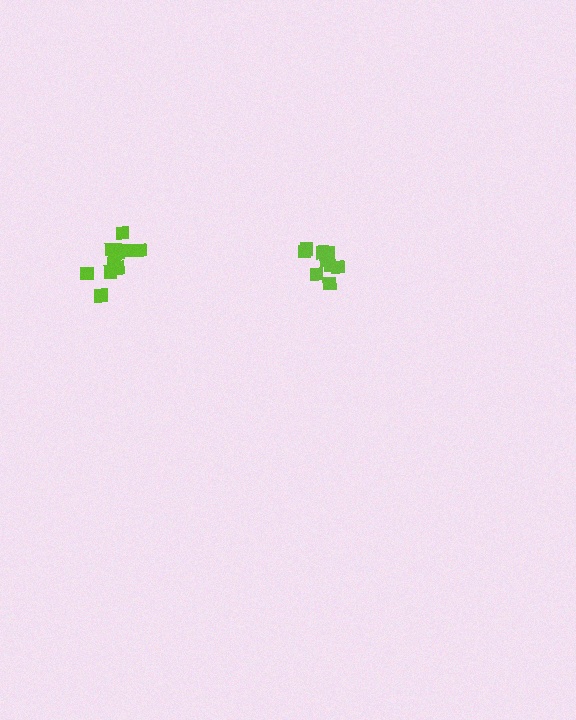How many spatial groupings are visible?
There are 2 spatial groupings.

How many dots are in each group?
Group 1: 10 dots, Group 2: 13 dots (23 total).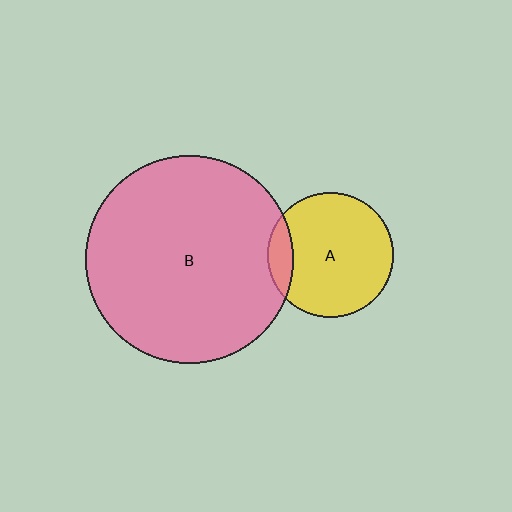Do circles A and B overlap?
Yes.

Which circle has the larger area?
Circle B (pink).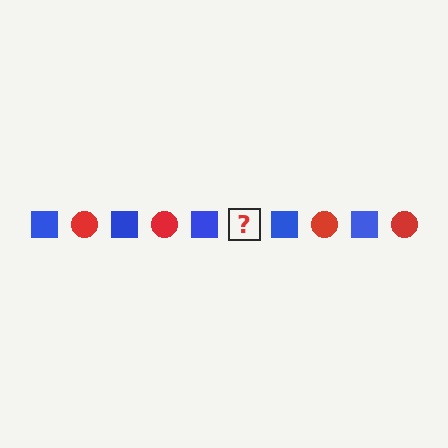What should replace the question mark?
The question mark should be replaced with a red circle.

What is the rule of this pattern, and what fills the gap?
The rule is that the pattern alternates between blue square and red circle. The gap should be filled with a red circle.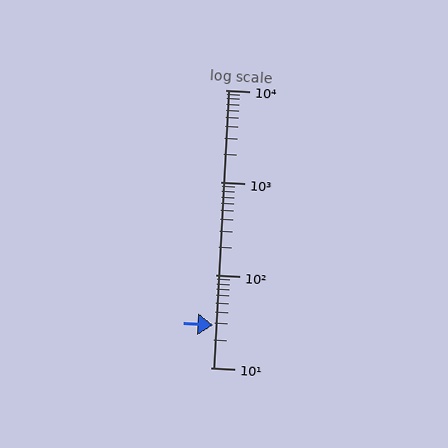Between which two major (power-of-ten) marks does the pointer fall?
The pointer is between 10 and 100.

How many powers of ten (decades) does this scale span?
The scale spans 3 decades, from 10 to 10000.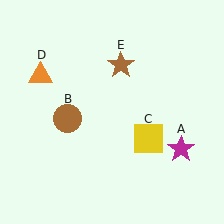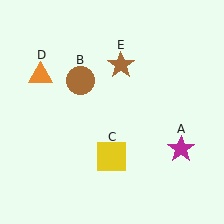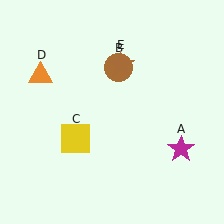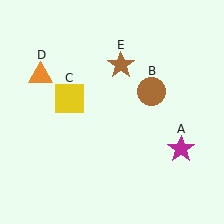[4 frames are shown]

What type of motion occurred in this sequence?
The brown circle (object B), yellow square (object C) rotated clockwise around the center of the scene.